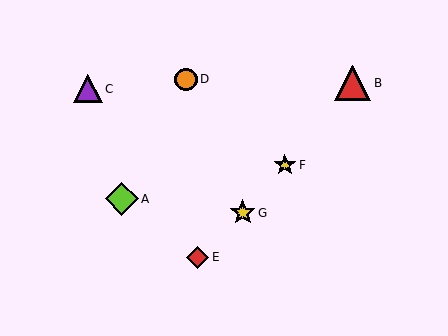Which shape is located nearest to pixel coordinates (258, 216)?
The yellow star (labeled G) at (243, 213) is nearest to that location.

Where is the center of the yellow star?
The center of the yellow star is at (285, 165).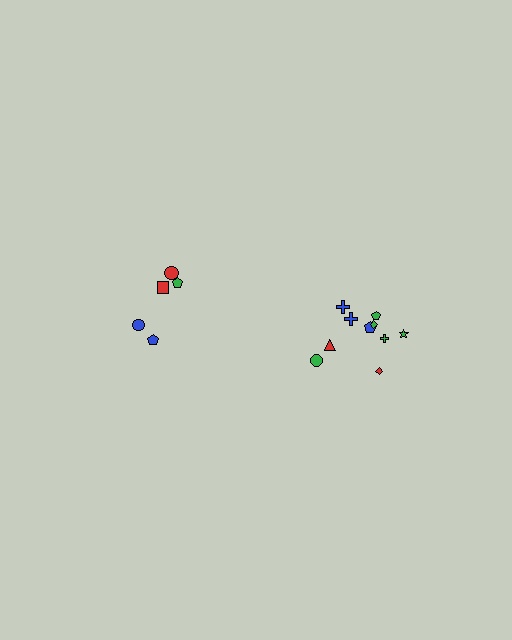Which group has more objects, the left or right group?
The right group.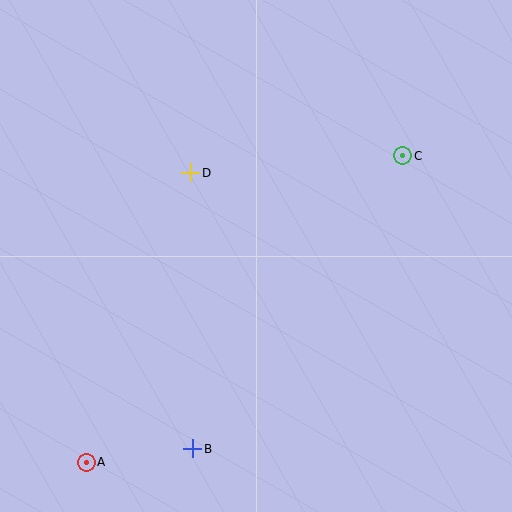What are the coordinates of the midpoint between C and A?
The midpoint between C and A is at (244, 309).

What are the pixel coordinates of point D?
Point D is at (191, 173).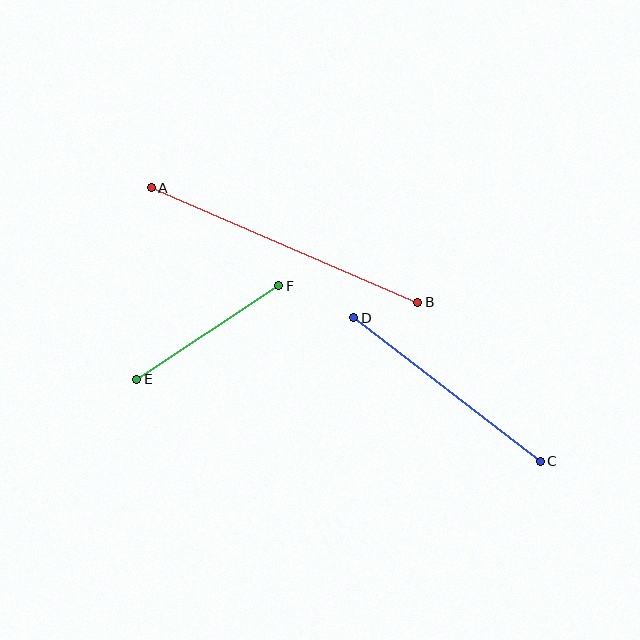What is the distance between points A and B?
The distance is approximately 290 pixels.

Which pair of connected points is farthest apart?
Points A and B are farthest apart.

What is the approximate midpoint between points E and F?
The midpoint is at approximately (208, 333) pixels.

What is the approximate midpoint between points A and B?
The midpoint is at approximately (284, 245) pixels.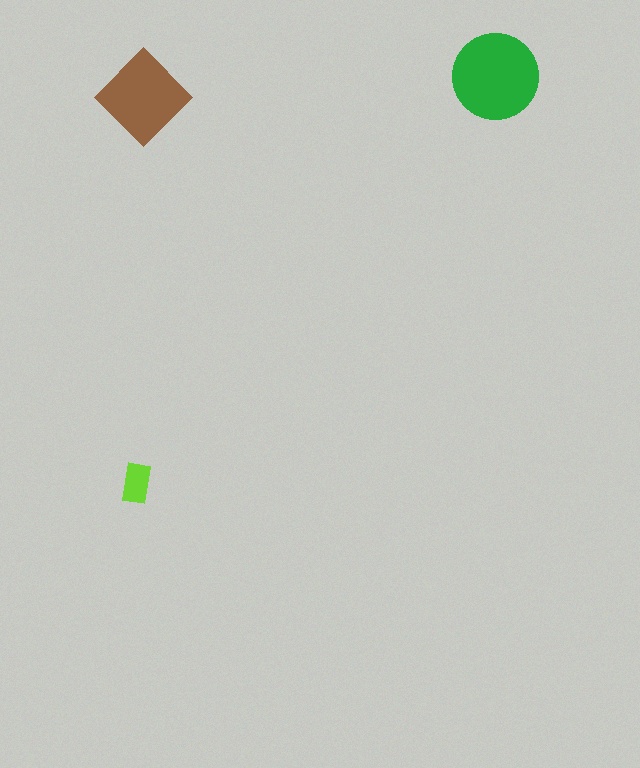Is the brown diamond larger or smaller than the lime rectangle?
Larger.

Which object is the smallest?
The lime rectangle.